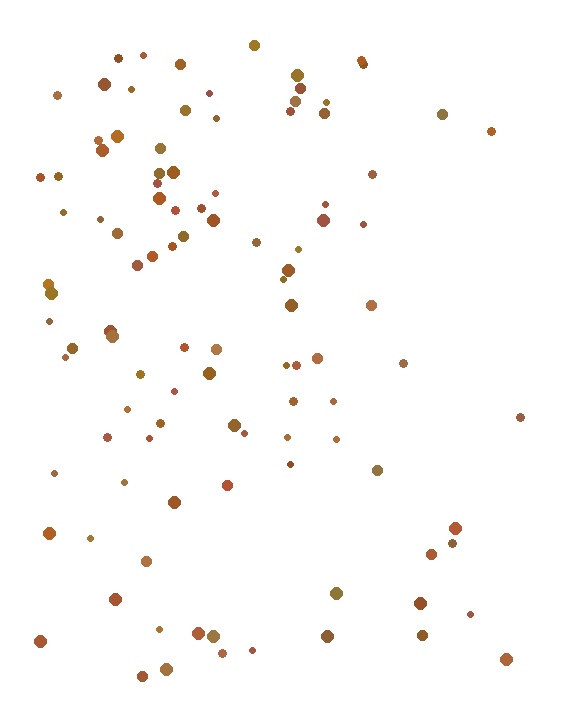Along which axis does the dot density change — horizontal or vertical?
Horizontal.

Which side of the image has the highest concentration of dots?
The left.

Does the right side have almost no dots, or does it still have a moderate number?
Still a moderate number, just noticeably fewer than the left.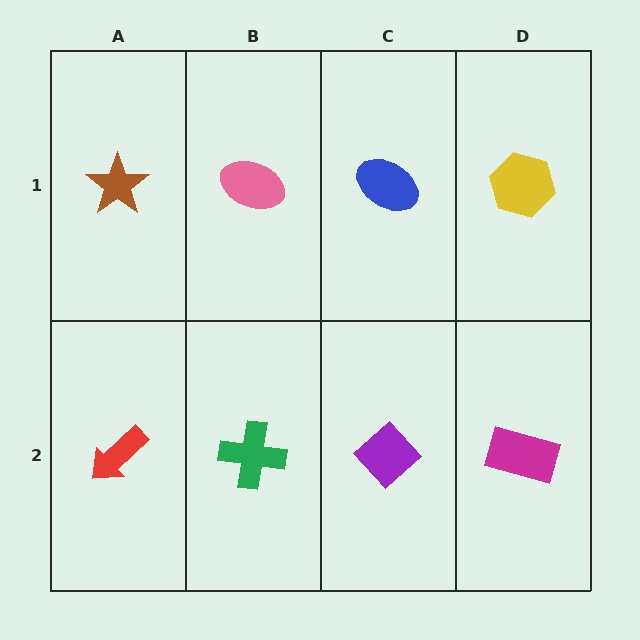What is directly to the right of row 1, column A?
A pink ellipse.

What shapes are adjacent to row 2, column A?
A brown star (row 1, column A), a green cross (row 2, column B).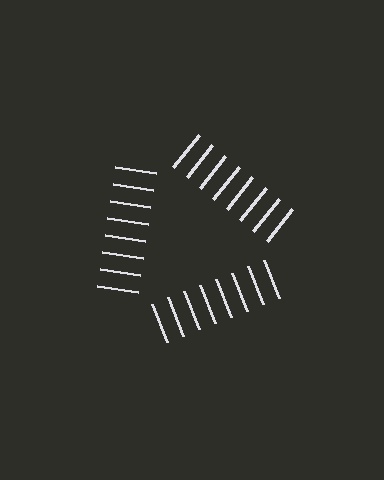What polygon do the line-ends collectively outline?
An illusory triangle — the line segments terminate on its edges but no continuous stroke is drawn.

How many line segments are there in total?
24 — 8 along each of the 3 edges.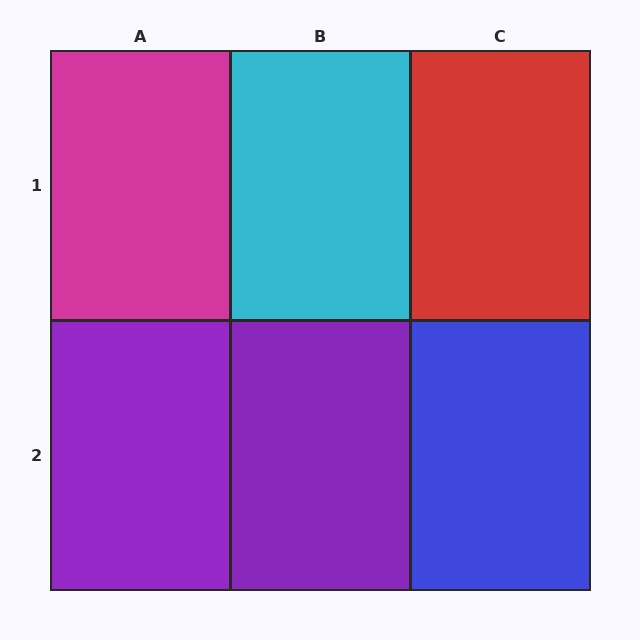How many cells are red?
1 cell is red.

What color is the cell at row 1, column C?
Red.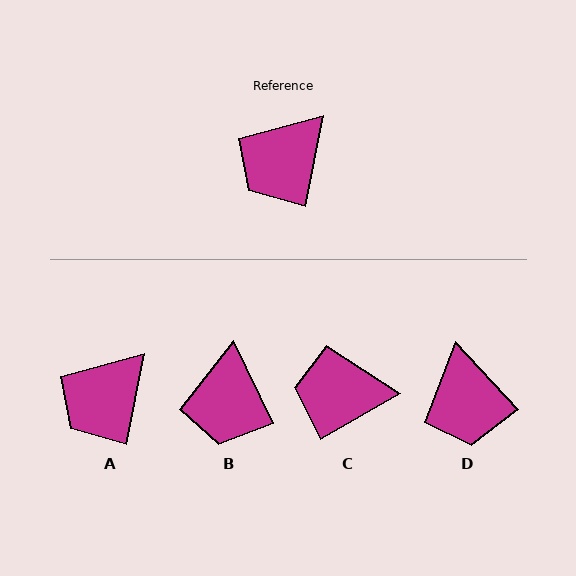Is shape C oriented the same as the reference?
No, it is off by about 48 degrees.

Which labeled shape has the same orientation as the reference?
A.